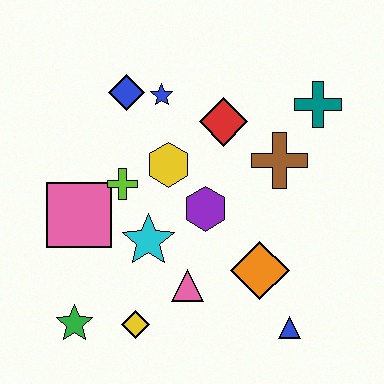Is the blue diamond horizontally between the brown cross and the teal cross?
No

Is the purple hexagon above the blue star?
No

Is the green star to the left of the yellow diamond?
Yes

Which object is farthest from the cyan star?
The teal cross is farthest from the cyan star.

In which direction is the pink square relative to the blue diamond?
The pink square is below the blue diamond.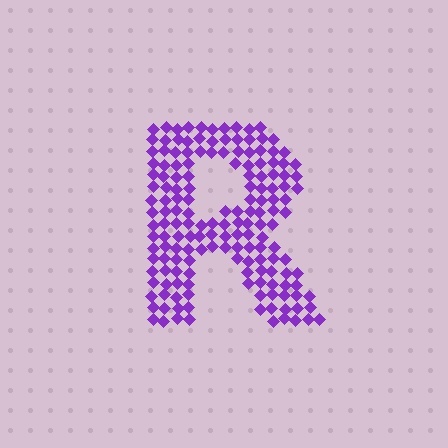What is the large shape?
The large shape is the letter R.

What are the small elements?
The small elements are diamonds.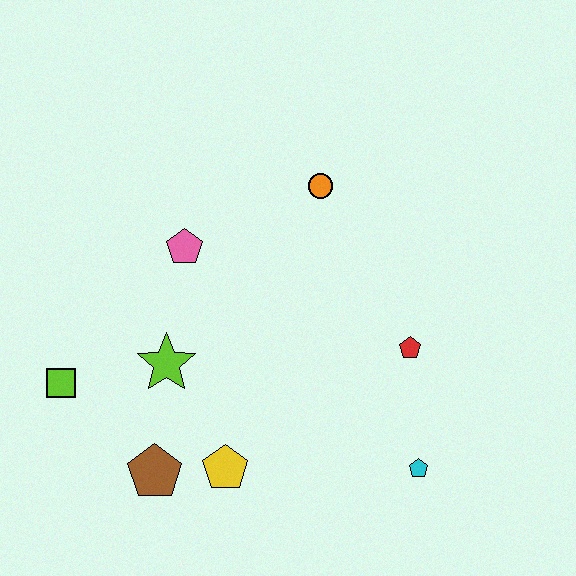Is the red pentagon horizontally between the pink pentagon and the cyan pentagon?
Yes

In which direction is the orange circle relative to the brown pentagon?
The orange circle is above the brown pentagon.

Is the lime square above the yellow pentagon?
Yes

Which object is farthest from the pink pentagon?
The cyan pentagon is farthest from the pink pentagon.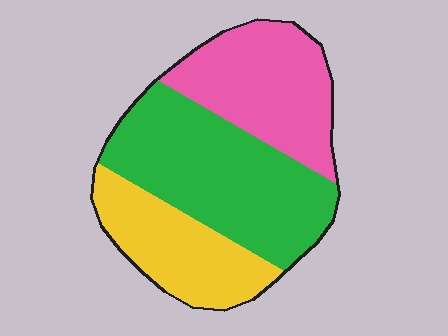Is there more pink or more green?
Green.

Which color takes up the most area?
Green, at roughly 45%.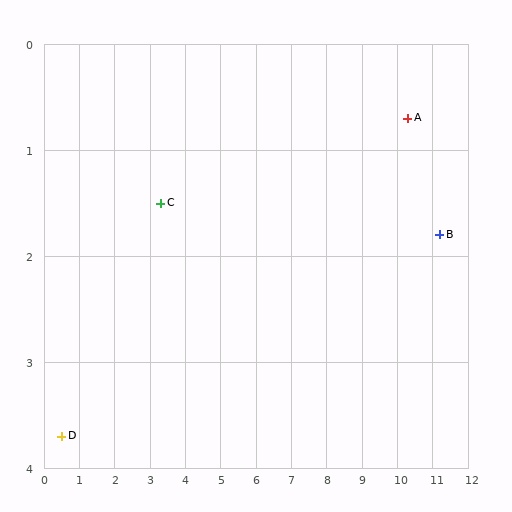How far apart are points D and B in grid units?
Points D and B are about 10.9 grid units apart.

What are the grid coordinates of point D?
Point D is at approximately (0.5, 3.7).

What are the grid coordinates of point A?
Point A is at approximately (10.3, 0.7).